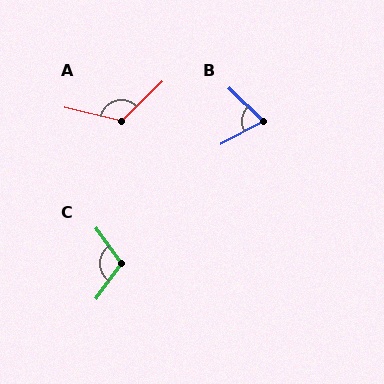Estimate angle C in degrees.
Approximately 110 degrees.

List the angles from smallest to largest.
B (71°), C (110°), A (122°).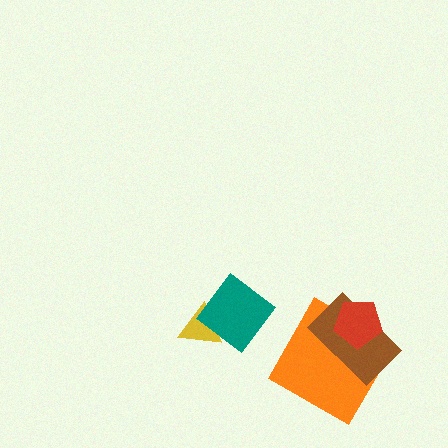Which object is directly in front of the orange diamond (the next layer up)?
The brown rectangle is directly in front of the orange diamond.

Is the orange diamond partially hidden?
Yes, it is partially covered by another shape.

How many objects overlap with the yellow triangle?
1 object overlaps with the yellow triangle.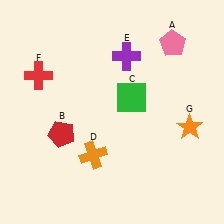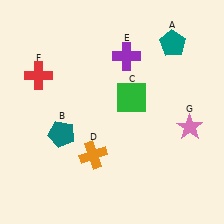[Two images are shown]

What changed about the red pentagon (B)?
In Image 1, B is red. In Image 2, it changed to teal.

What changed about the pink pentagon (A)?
In Image 1, A is pink. In Image 2, it changed to teal.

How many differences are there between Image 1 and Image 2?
There are 3 differences between the two images.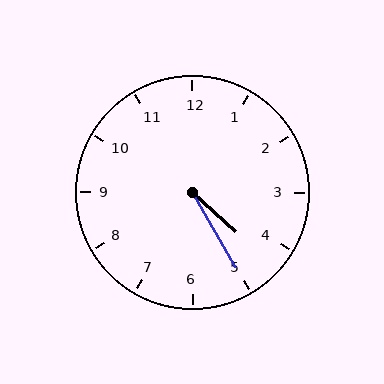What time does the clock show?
4:25.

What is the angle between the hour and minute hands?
Approximately 18 degrees.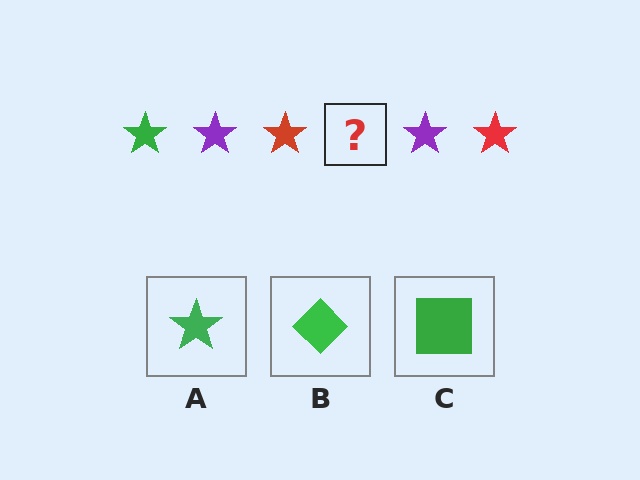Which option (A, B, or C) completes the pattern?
A.